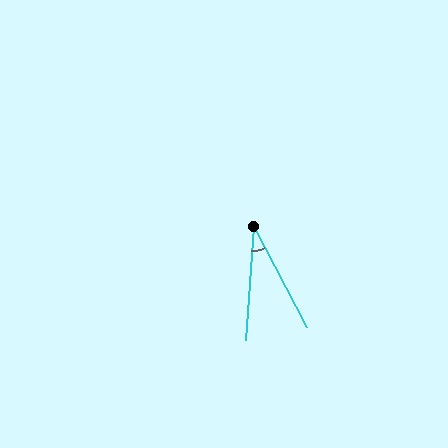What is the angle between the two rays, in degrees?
Approximately 32 degrees.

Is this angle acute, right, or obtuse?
It is acute.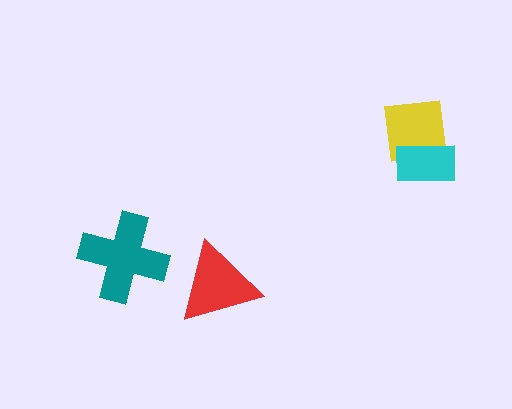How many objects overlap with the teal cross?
0 objects overlap with the teal cross.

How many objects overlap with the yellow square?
1 object overlaps with the yellow square.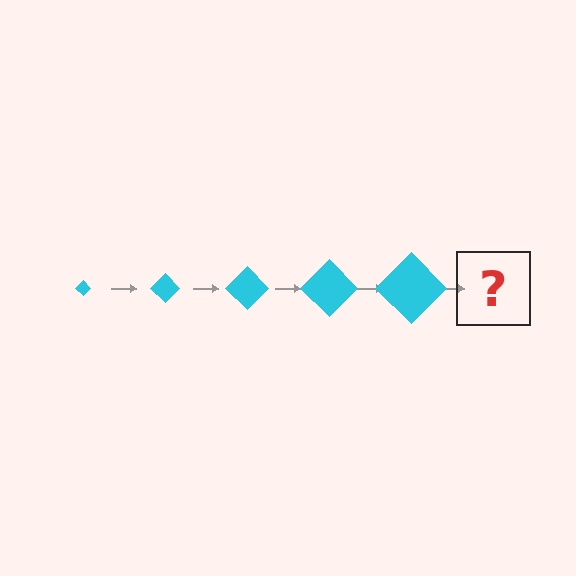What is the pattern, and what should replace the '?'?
The pattern is that the diamond gets progressively larger each step. The '?' should be a cyan diamond, larger than the previous one.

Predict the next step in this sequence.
The next step is a cyan diamond, larger than the previous one.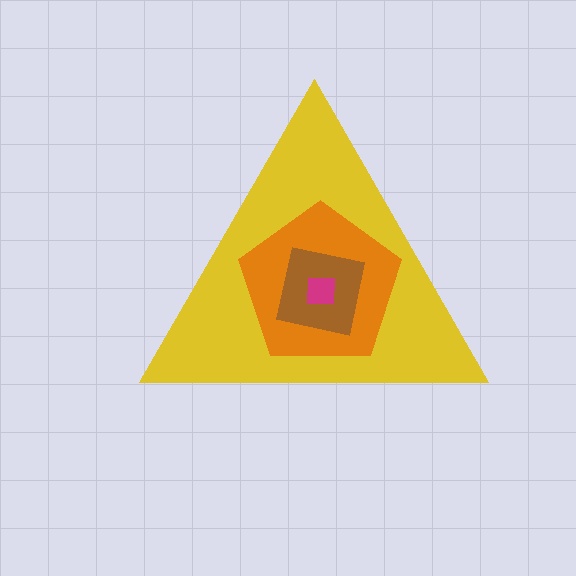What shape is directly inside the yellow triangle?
The orange pentagon.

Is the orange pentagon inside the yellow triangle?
Yes.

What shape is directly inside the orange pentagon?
The brown square.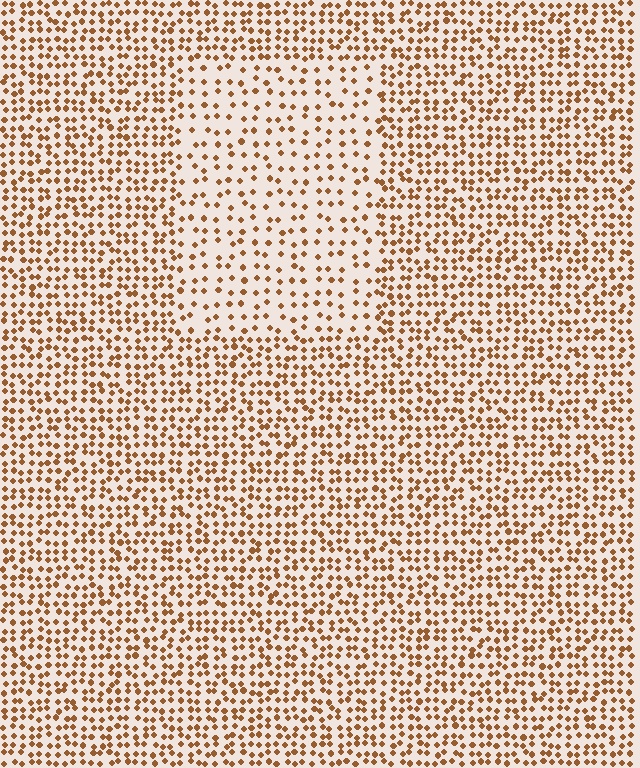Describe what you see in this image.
The image contains small brown elements arranged at two different densities. A rectangle-shaped region is visible where the elements are less densely packed than the surrounding area.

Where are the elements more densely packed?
The elements are more densely packed outside the rectangle boundary.